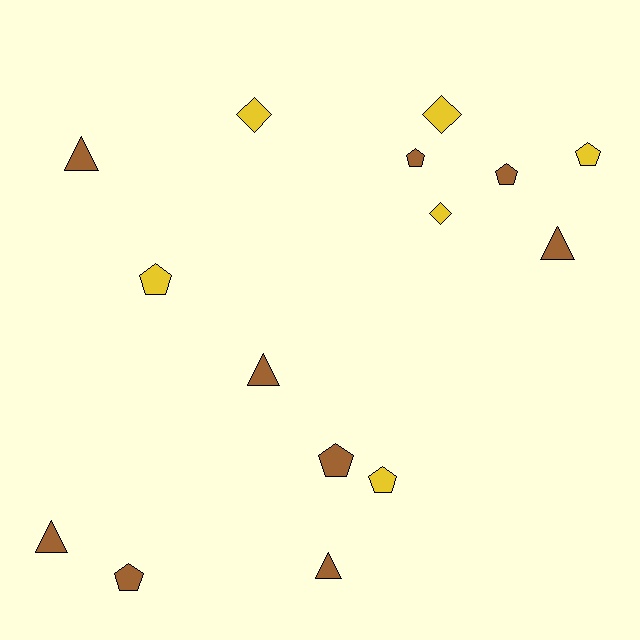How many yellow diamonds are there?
There are 3 yellow diamonds.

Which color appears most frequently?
Brown, with 9 objects.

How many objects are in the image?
There are 15 objects.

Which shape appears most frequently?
Pentagon, with 7 objects.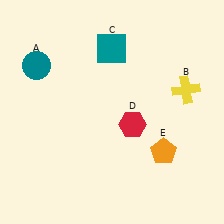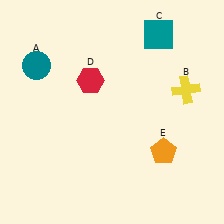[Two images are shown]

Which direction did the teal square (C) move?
The teal square (C) moved right.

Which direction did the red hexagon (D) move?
The red hexagon (D) moved up.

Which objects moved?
The objects that moved are: the teal square (C), the red hexagon (D).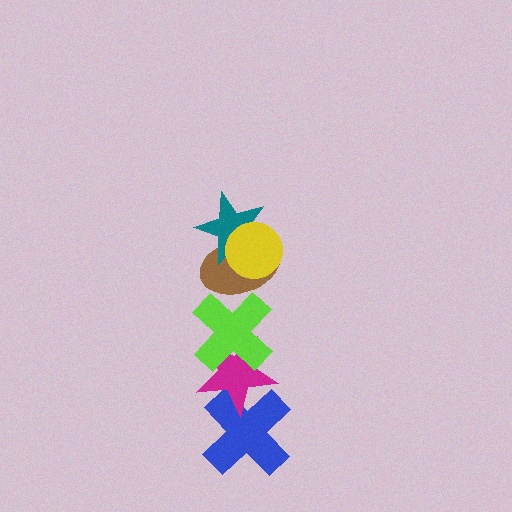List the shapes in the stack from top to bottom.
From top to bottom: the yellow circle, the teal star, the brown ellipse, the lime cross, the magenta star, the blue cross.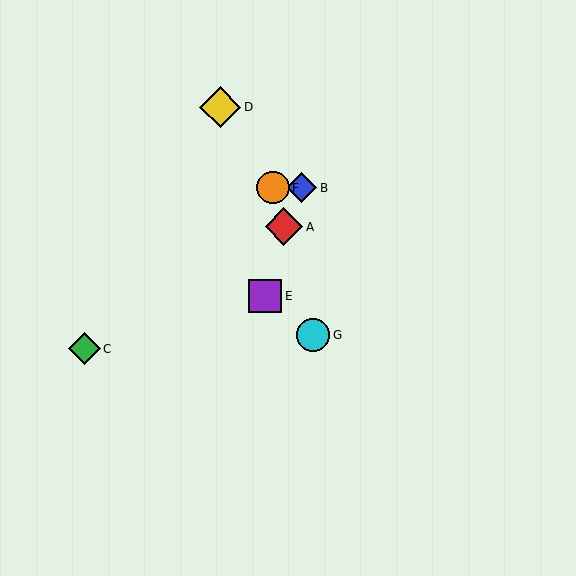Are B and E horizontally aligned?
No, B is at y≈188 and E is at y≈296.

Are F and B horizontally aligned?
Yes, both are at y≈188.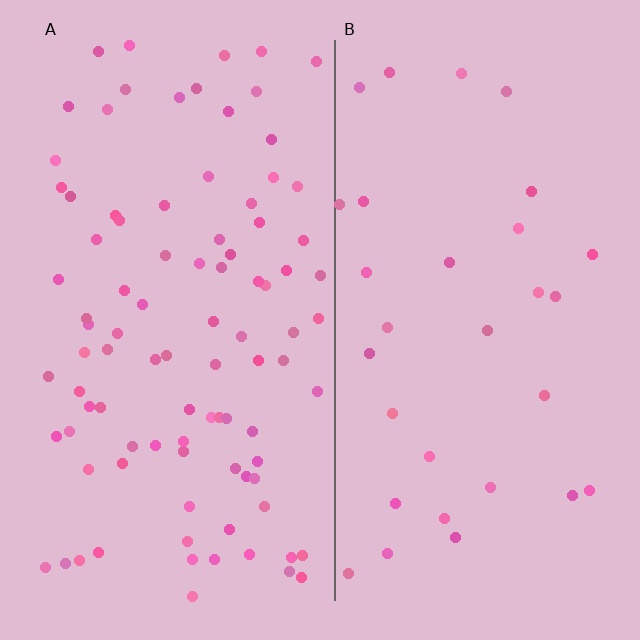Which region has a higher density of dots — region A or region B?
A (the left).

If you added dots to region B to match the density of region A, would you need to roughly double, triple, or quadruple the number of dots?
Approximately triple.